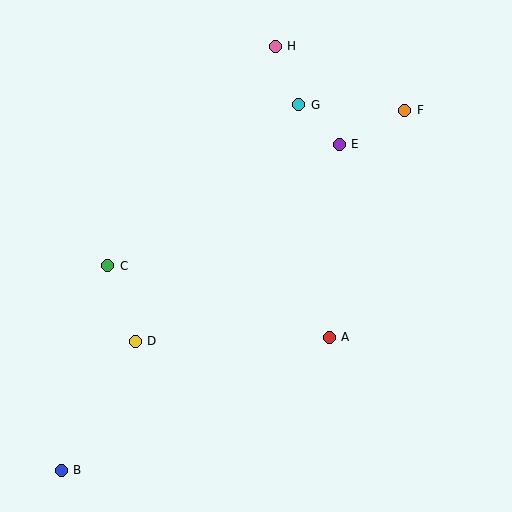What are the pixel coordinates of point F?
Point F is at (405, 110).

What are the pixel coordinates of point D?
Point D is at (135, 341).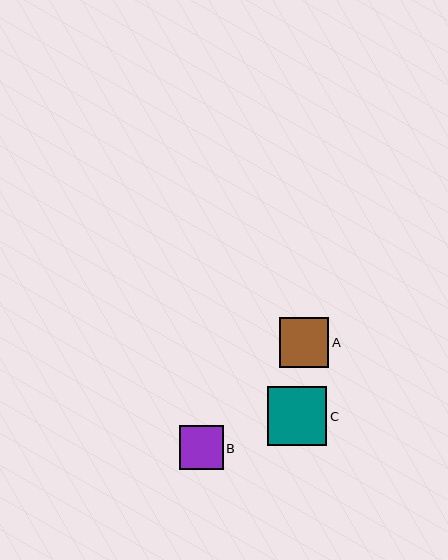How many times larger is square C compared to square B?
Square C is approximately 1.4 times the size of square B.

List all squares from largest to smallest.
From largest to smallest: C, A, B.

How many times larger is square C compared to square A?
Square C is approximately 1.2 times the size of square A.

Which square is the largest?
Square C is the largest with a size of approximately 59 pixels.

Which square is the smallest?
Square B is the smallest with a size of approximately 44 pixels.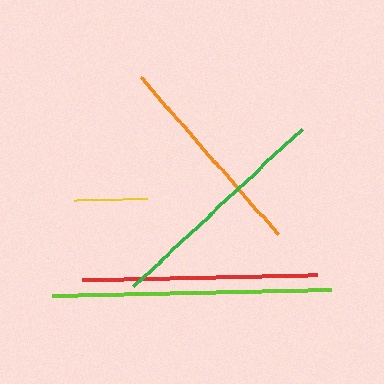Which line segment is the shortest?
The yellow line is the shortest at approximately 73 pixels.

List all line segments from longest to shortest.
From longest to shortest: lime, red, green, orange, yellow.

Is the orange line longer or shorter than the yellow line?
The orange line is longer than the yellow line.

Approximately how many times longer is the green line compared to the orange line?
The green line is approximately 1.1 times the length of the orange line.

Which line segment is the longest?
The lime line is the longest at approximately 278 pixels.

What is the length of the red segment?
The red segment is approximately 235 pixels long.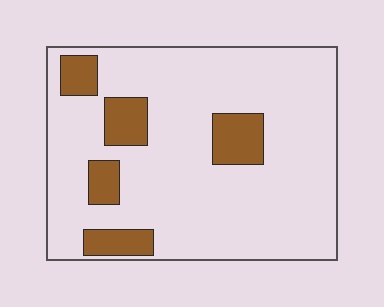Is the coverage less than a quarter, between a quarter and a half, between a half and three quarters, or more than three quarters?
Less than a quarter.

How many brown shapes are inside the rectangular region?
5.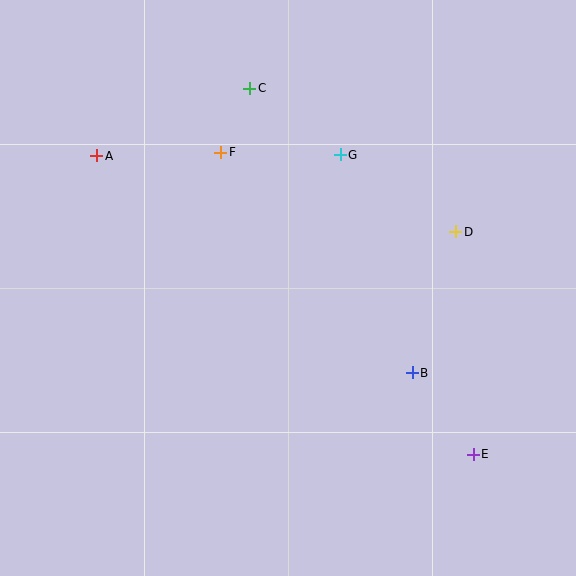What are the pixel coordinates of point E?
Point E is at (473, 454).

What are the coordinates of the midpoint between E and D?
The midpoint between E and D is at (464, 343).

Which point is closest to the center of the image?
Point G at (340, 155) is closest to the center.